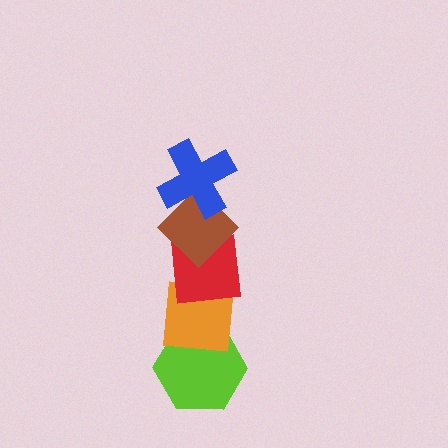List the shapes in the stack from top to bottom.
From top to bottom: the blue cross, the brown diamond, the red square, the orange square, the lime hexagon.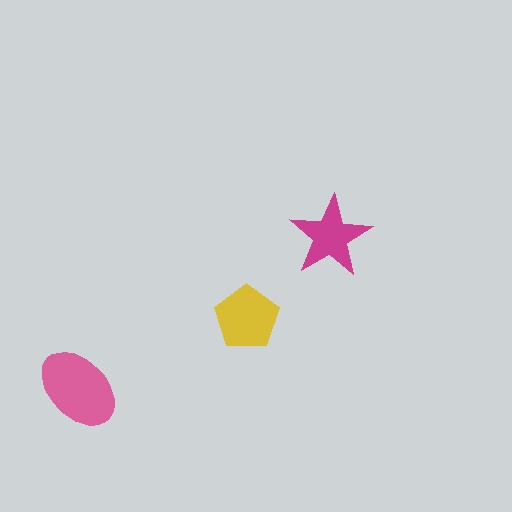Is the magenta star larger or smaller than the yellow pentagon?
Smaller.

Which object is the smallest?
The magenta star.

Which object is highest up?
The magenta star is topmost.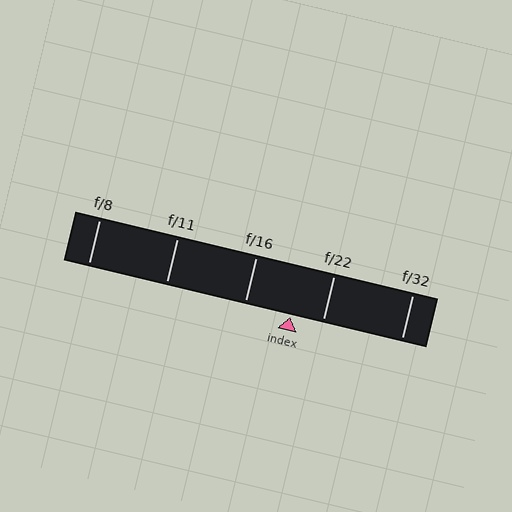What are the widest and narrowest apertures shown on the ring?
The widest aperture shown is f/8 and the narrowest is f/32.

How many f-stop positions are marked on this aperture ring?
There are 5 f-stop positions marked.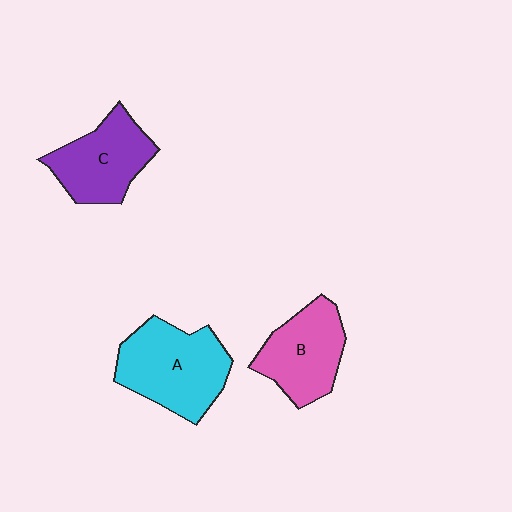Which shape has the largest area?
Shape A (cyan).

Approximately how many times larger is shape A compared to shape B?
Approximately 1.3 times.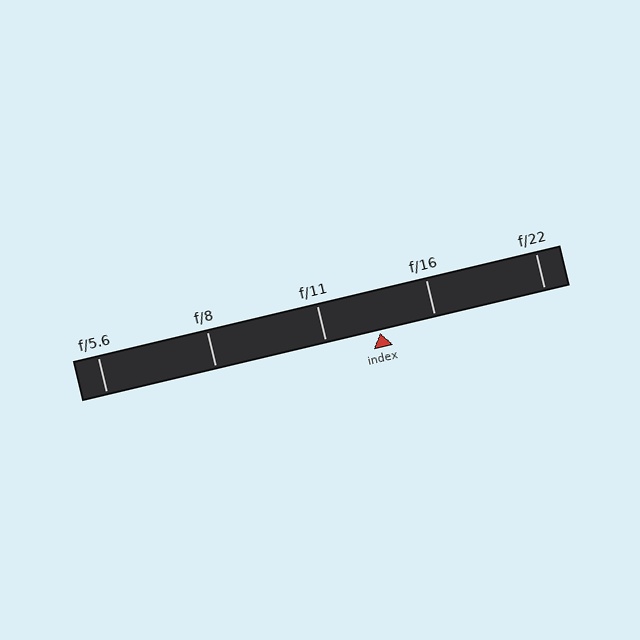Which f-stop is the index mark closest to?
The index mark is closest to f/11.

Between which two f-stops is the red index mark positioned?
The index mark is between f/11 and f/16.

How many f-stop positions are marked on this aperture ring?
There are 5 f-stop positions marked.